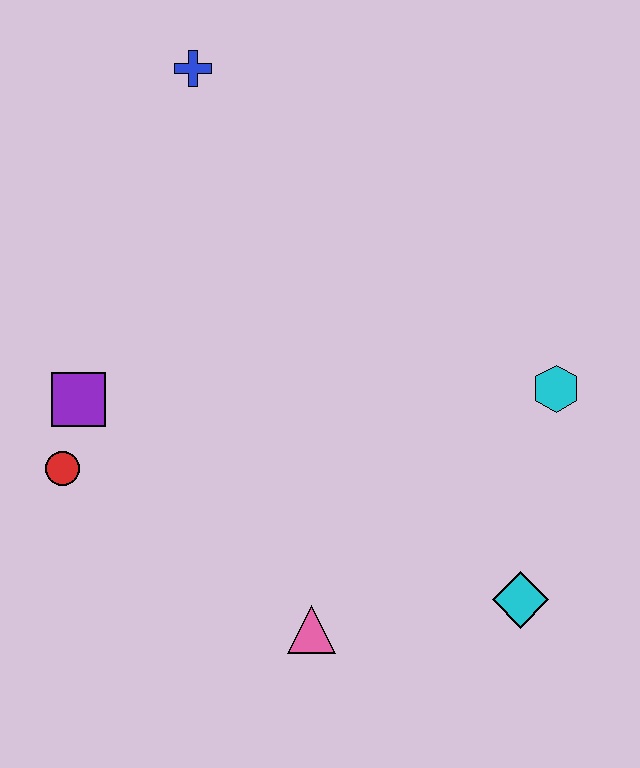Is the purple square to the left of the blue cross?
Yes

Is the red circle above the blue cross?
No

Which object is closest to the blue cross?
The purple square is closest to the blue cross.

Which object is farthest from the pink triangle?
The blue cross is farthest from the pink triangle.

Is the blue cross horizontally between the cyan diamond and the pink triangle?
No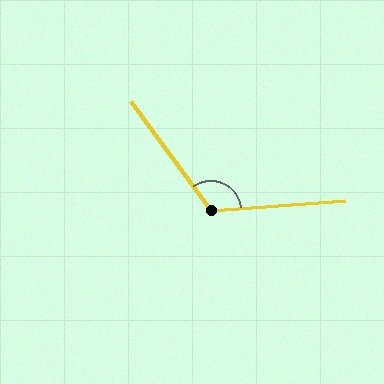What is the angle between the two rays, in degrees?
Approximately 122 degrees.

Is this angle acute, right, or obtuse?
It is obtuse.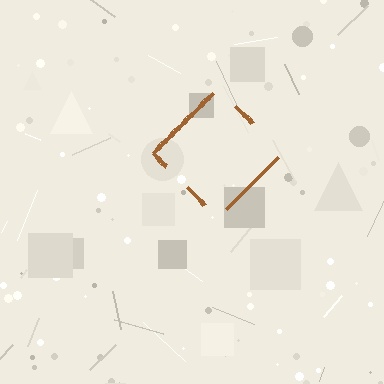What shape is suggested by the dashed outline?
The dashed outline suggests a diamond.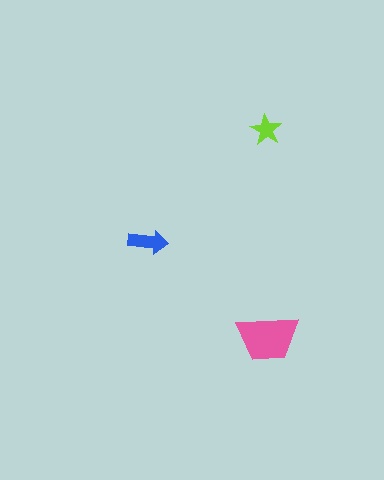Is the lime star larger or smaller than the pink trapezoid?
Smaller.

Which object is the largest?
The pink trapezoid.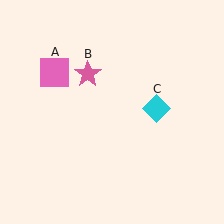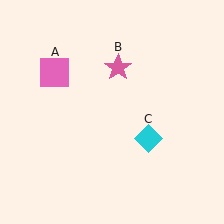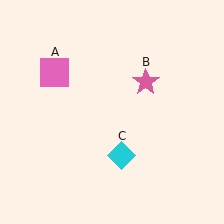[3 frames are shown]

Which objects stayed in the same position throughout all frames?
Pink square (object A) remained stationary.